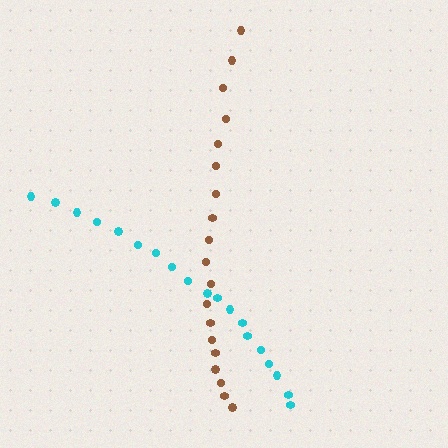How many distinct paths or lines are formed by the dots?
There are 2 distinct paths.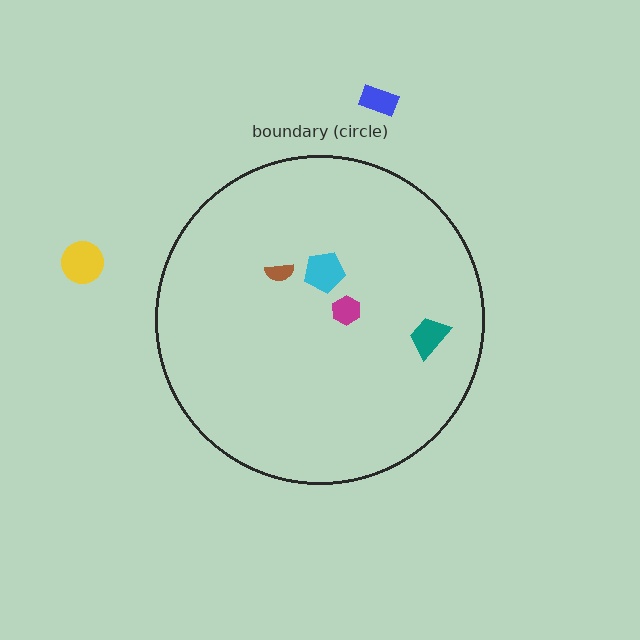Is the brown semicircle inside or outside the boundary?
Inside.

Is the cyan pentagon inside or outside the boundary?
Inside.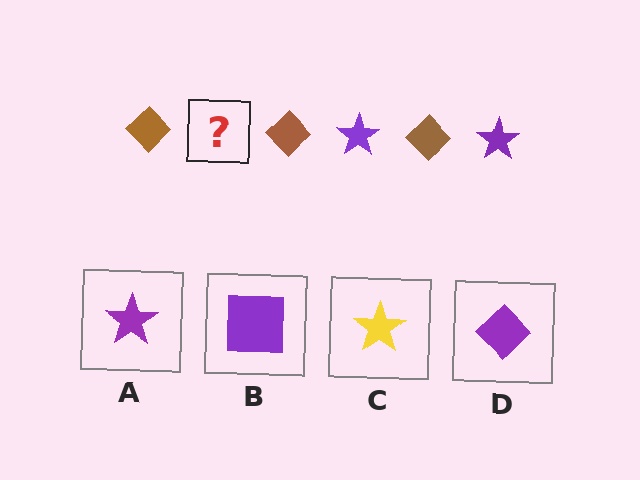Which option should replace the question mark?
Option A.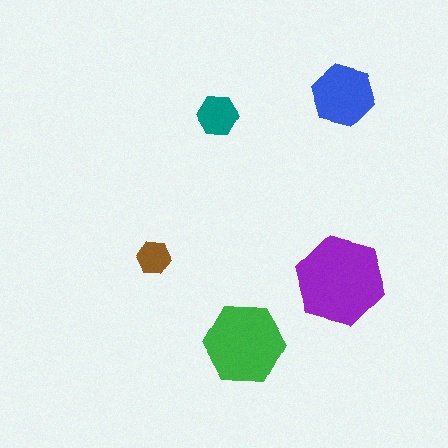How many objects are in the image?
There are 5 objects in the image.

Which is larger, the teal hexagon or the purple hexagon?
The purple one.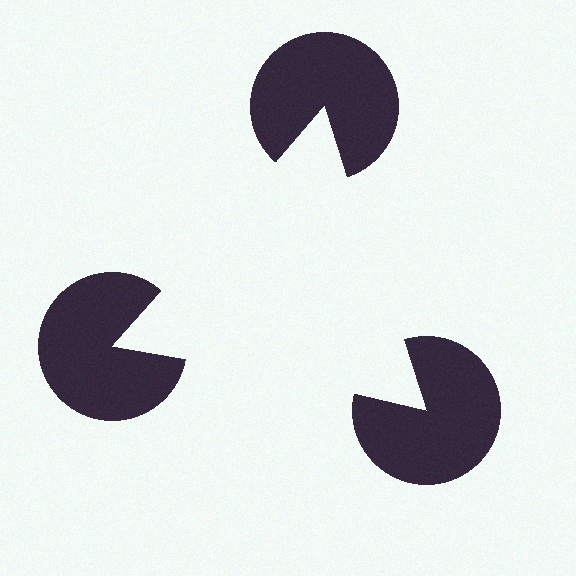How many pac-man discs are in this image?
There are 3 — one at each vertex of the illusory triangle.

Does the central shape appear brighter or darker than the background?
It typically appears slightly brighter than the background, even though no actual brightness change is drawn.